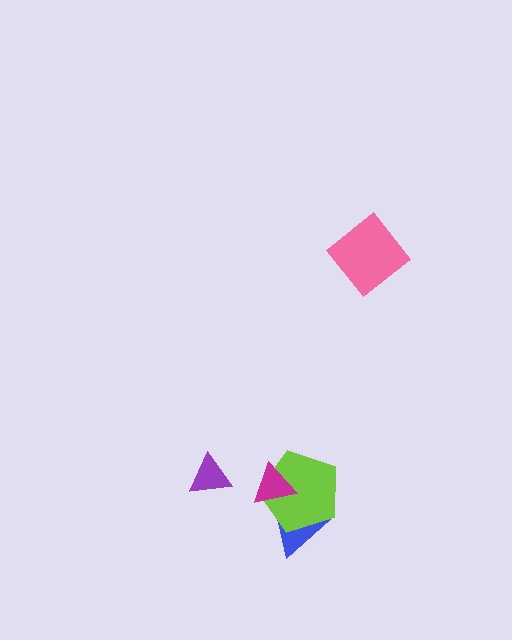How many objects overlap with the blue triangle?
2 objects overlap with the blue triangle.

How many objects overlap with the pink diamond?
0 objects overlap with the pink diamond.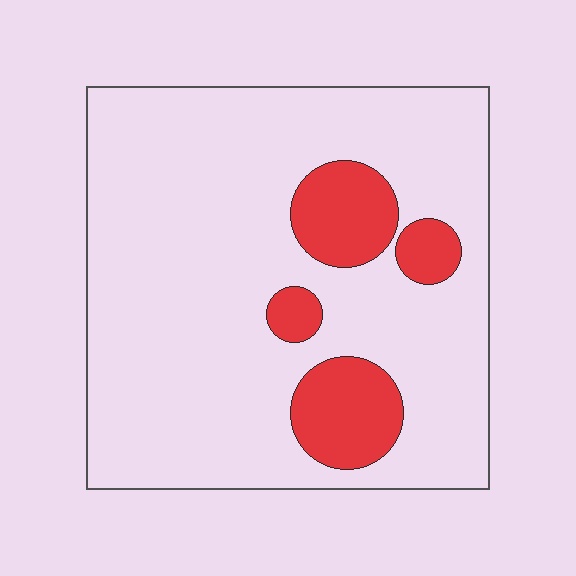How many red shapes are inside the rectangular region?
4.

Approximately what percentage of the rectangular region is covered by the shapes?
Approximately 15%.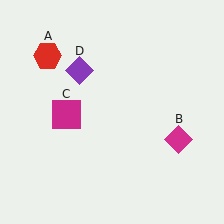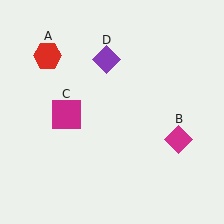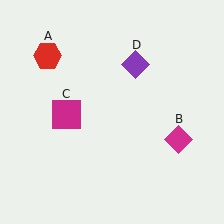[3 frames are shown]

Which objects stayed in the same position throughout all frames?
Red hexagon (object A) and magenta diamond (object B) and magenta square (object C) remained stationary.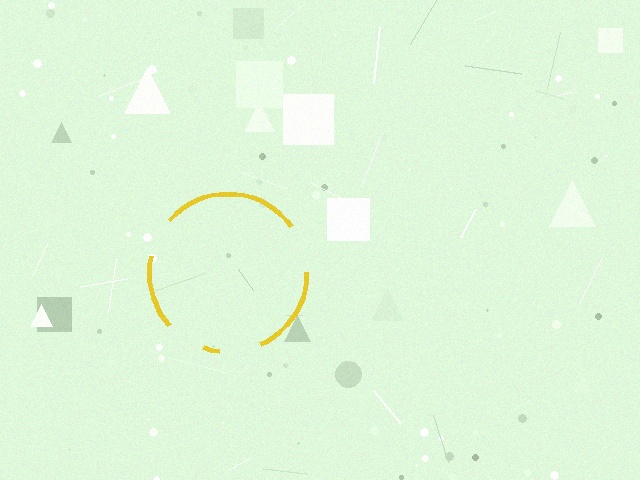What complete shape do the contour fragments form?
The contour fragments form a circle.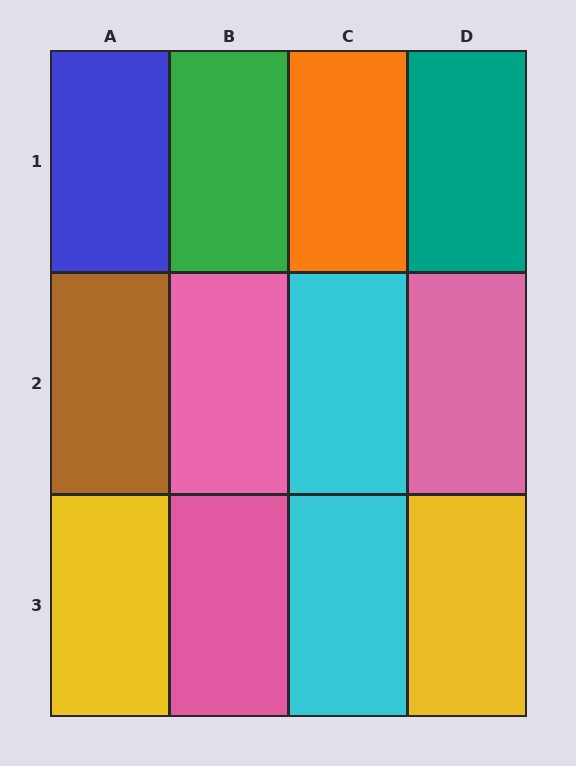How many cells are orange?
1 cell is orange.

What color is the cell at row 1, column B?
Green.